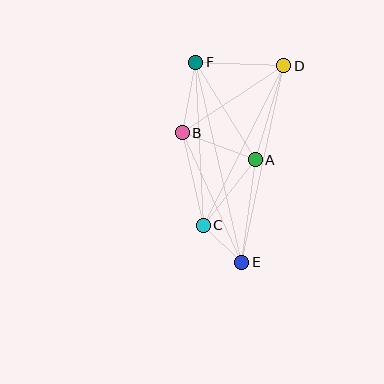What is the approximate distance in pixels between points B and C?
The distance between B and C is approximately 95 pixels.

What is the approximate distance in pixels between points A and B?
The distance between A and B is approximately 78 pixels.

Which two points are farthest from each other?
Points E and F are farthest from each other.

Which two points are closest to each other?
Points C and E are closest to each other.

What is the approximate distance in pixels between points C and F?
The distance between C and F is approximately 163 pixels.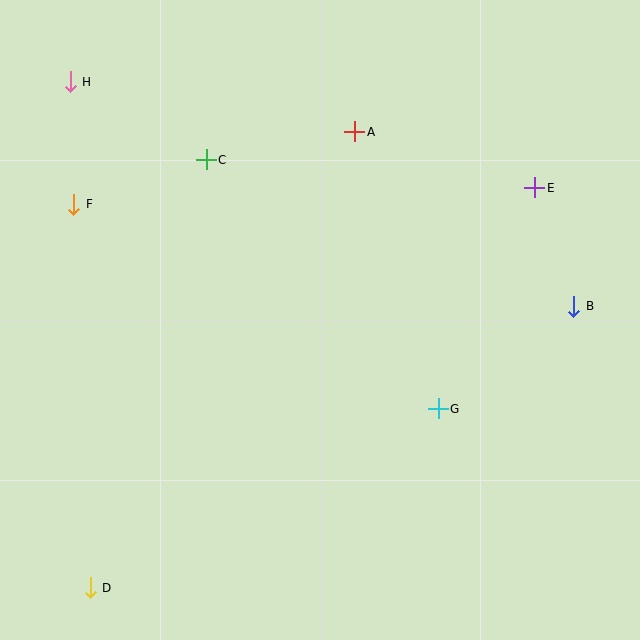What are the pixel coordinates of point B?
Point B is at (574, 306).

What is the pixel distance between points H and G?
The distance between H and G is 492 pixels.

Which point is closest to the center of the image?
Point G at (438, 409) is closest to the center.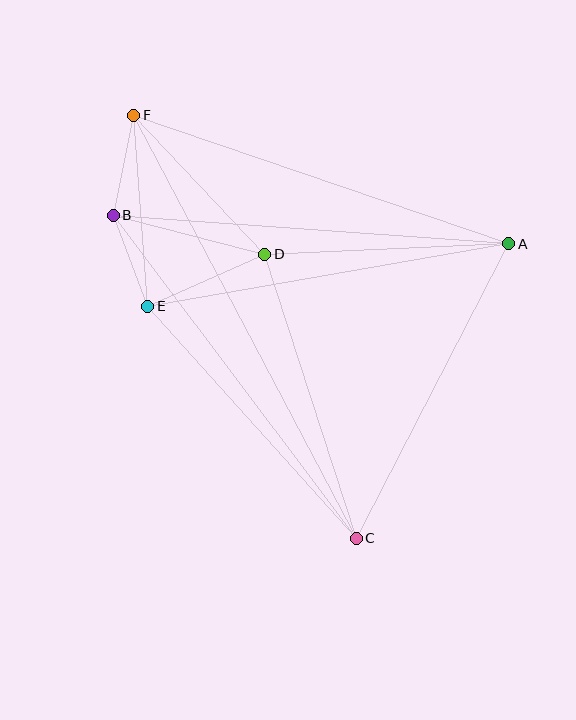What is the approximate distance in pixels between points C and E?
The distance between C and E is approximately 312 pixels.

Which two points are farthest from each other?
Points C and F are farthest from each other.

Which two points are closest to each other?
Points B and E are closest to each other.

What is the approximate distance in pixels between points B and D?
The distance between B and D is approximately 156 pixels.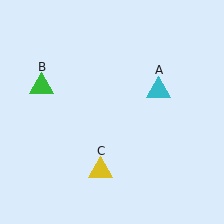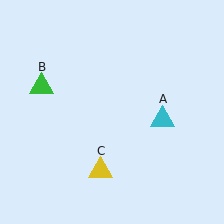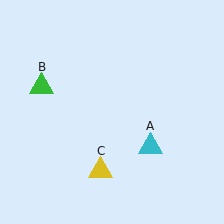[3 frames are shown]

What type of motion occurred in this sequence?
The cyan triangle (object A) rotated clockwise around the center of the scene.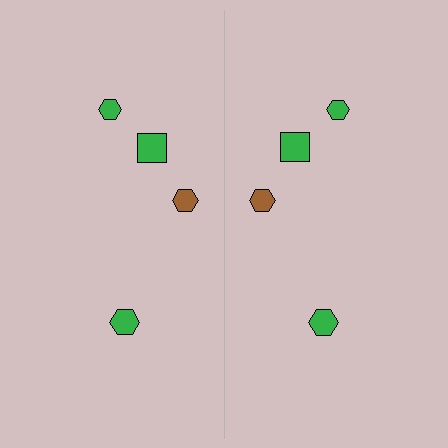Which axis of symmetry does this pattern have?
The pattern has a vertical axis of symmetry running through the center of the image.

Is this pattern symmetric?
Yes, this pattern has bilateral (reflection) symmetry.